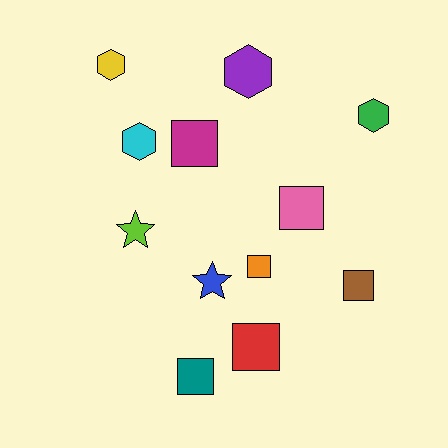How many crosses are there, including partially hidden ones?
There are no crosses.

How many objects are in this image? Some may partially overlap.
There are 12 objects.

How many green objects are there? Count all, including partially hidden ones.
There is 1 green object.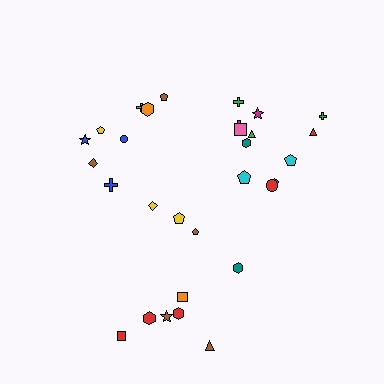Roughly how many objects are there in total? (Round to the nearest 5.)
Roughly 30 objects in total.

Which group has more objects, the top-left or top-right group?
The top-right group.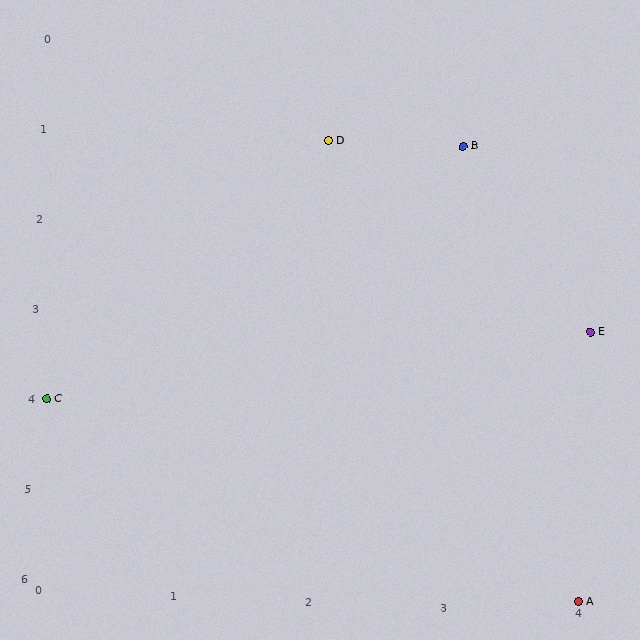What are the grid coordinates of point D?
Point D is at grid coordinates (2, 1).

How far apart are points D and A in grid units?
Points D and A are 2 columns and 5 rows apart (about 5.4 grid units diagonally).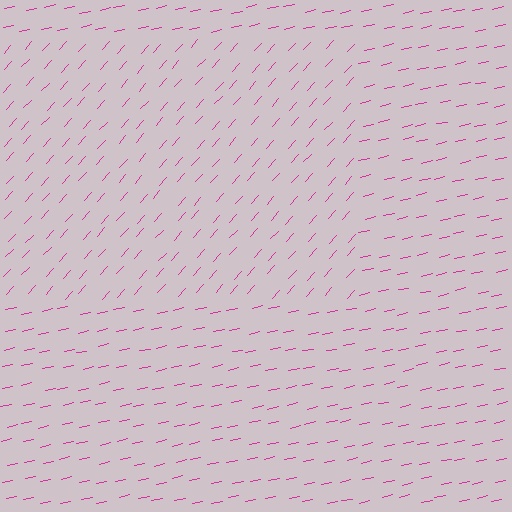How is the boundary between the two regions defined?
The boundary is defined purely by a change in line orientation (approximately 36 degrees difference). All lines are the same color and thickness.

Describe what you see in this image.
The image is filled with small magenta line segments. A rectangle region in the image has lines oriented differently from the surrounding lines, creating a visible texture boundary.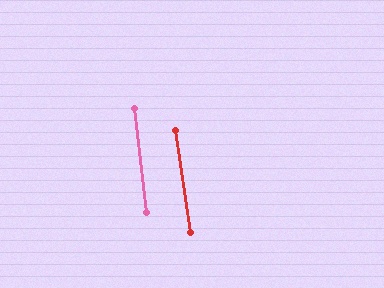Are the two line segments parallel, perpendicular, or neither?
Parallel — their directions differ by only 1.3°.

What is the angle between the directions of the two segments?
Approximately 1 degree.